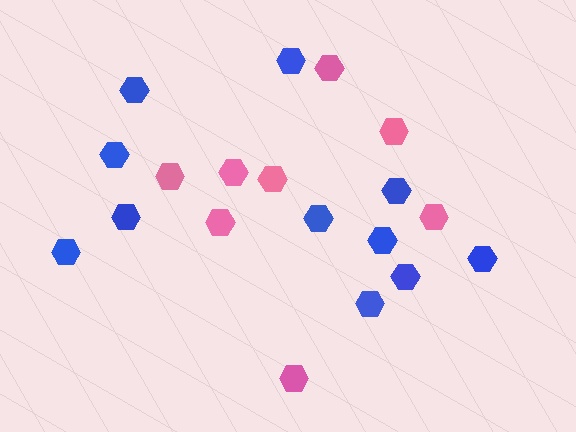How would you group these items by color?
There are 2 groups: one group of pink hexagons (8) and one group of blue hexagons (11).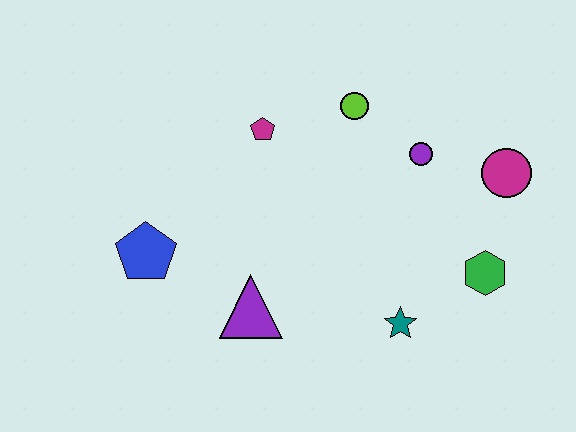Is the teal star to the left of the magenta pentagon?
No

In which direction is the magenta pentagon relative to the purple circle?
The magenta pentagon is to the left of the purple circle.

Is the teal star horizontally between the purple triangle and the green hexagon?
Yes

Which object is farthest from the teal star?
The blue pentagon is farthest from the teal star.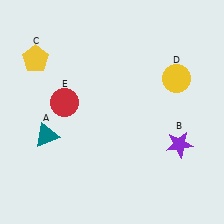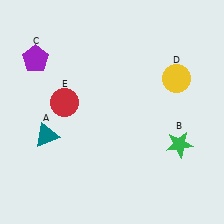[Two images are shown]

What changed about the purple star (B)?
In Image 1, B is purple. In Image 2, it changed to green.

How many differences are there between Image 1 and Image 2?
There are 2 differences between the two images.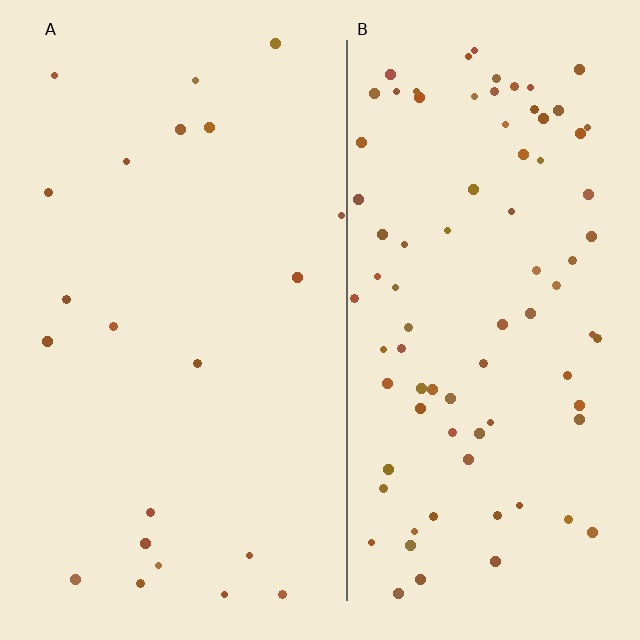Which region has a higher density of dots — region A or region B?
B (the right).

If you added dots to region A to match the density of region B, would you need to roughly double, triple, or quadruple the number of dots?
Approximately quadruple.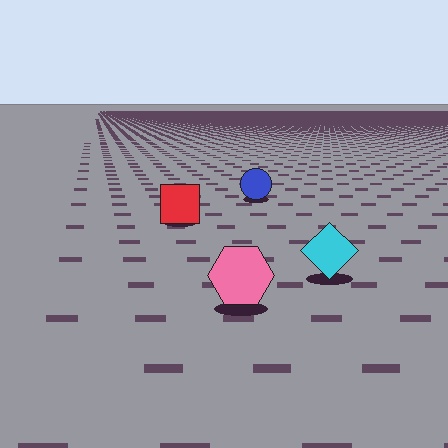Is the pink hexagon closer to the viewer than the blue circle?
Yes. The pink hexagon is closer — you can tell from the texture gradient: the ground texture is coarser near it.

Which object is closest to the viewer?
The pink hexagon is closest. The texture marks near it are larger and more spread out.